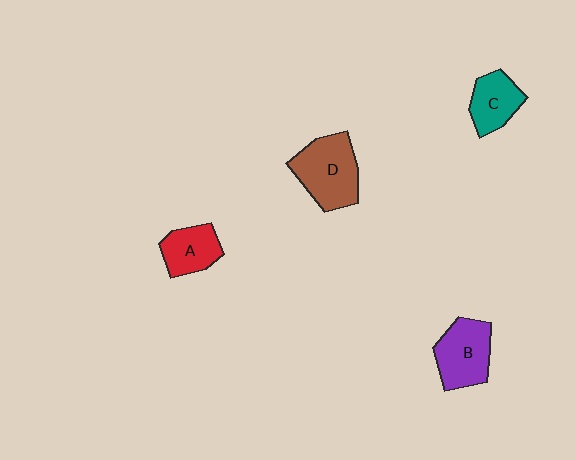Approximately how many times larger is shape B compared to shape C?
Approximately 1.3 times.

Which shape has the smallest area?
Shape A (red).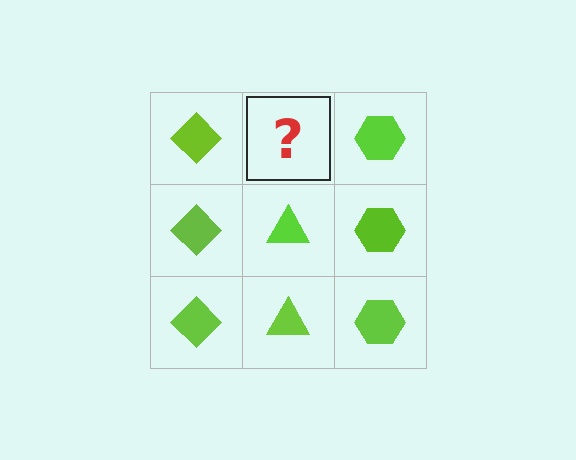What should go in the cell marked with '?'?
The missing cell should contain a lime triangle.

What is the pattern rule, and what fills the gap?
The rule is that each column has a consistent shape. The gap should be filled with a lime triangle.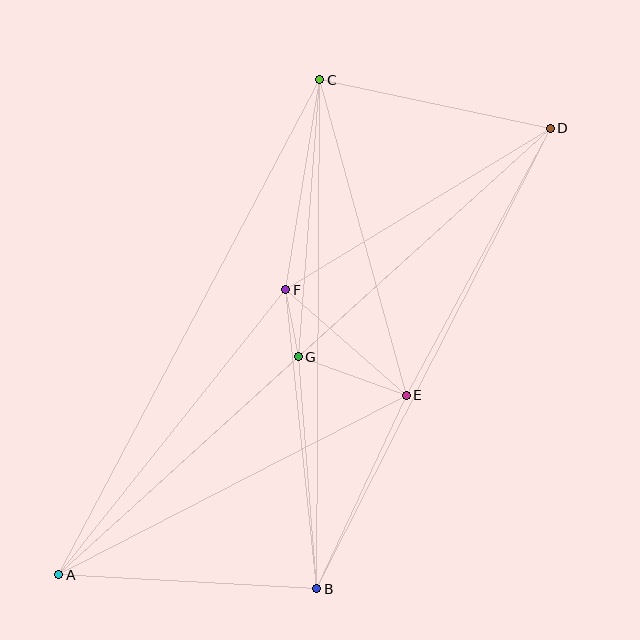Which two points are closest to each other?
Points F and G are closest to each other.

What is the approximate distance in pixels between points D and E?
The distance between D and E is approximately 303 pixels.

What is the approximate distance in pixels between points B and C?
The distance between B and C is approximately 509 pixels.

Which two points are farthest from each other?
Points A and D are farthest from each other.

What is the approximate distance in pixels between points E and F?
The distance between E and F is approximately 160 pixels.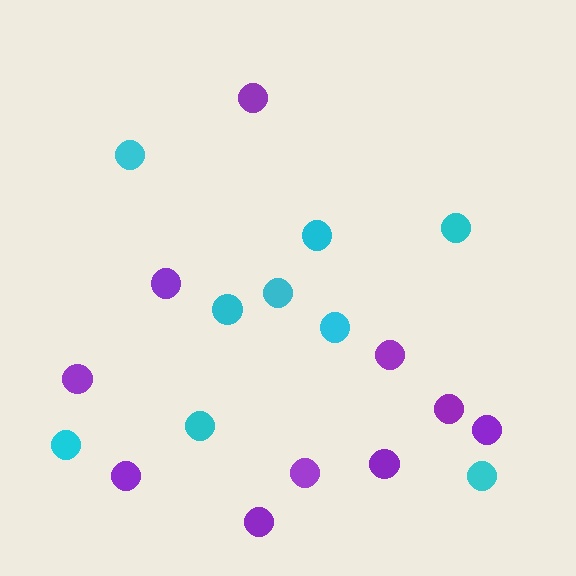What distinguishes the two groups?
There are 2 groups: one group of purple circles (10) and one group of cyan circles (9).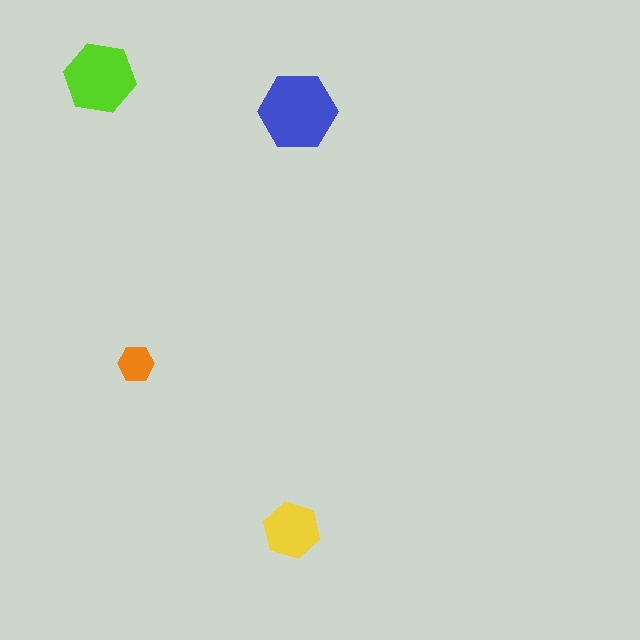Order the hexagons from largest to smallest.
the blue one, the lime one, the yellow one, the orange one.